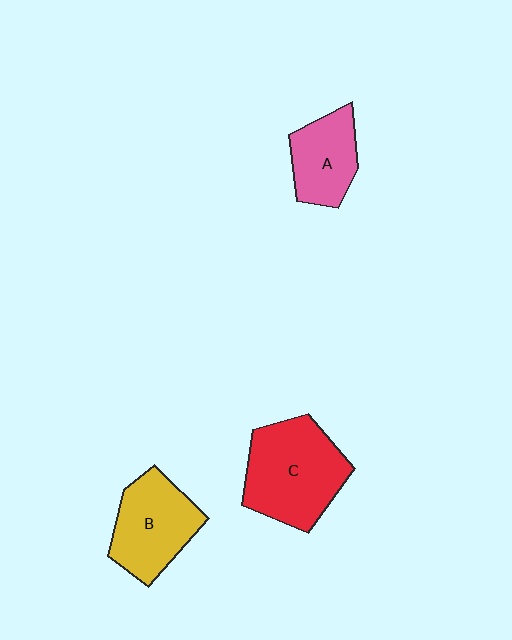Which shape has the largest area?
Shape C (red).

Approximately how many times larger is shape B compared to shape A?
Approximately 1.3 times.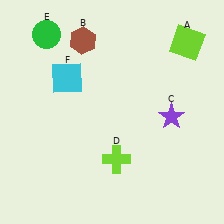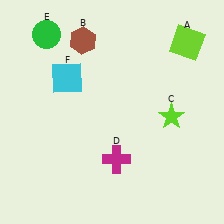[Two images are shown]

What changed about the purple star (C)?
In Image 1, C is purple. In Image 2, it changed to lime.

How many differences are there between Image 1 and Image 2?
There are 2 differences between the two images.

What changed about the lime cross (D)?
In Image 1, D is lime. In Image 2, it changed to magenta.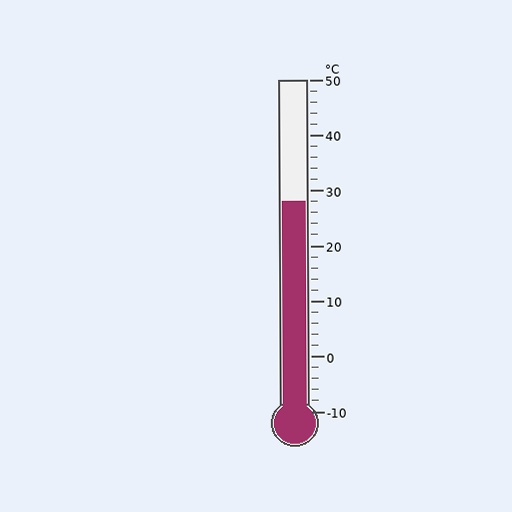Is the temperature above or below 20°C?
The temperature is above 20°C.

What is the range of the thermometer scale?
The thermometer scale ranges from -10°C to 50°C.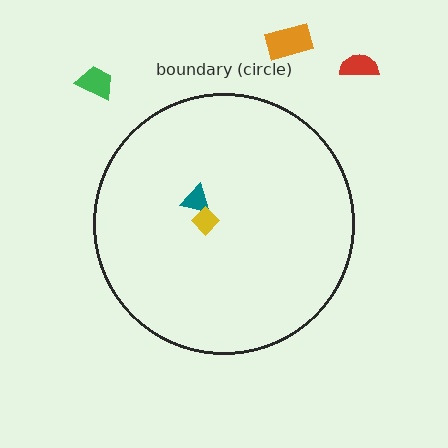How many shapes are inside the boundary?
2 inside, 3 outside.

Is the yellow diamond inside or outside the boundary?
Inside.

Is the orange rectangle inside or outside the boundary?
Outside.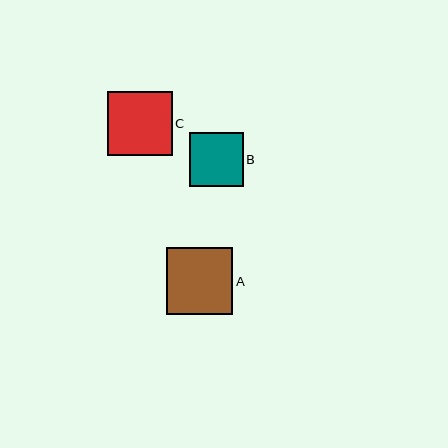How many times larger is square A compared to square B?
Square A is approximately 1.2 times the size of square B.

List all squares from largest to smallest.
From largest to smallest: A, C, B.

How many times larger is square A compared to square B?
Square A is approximately 1.2 times the size of square B.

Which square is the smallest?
Square B is the smallest with a size of approximately 54 pixels.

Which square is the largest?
Square A is the largest with a size of approximately 66 pixels.